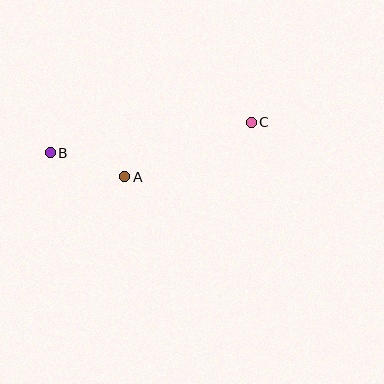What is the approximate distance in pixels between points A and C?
The distance between A and C is approximately 138 pixels.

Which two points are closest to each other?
Points A and B are closest to each other.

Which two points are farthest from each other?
Points B and C are farthest from each other.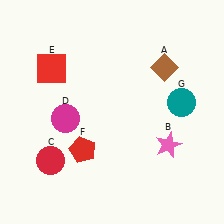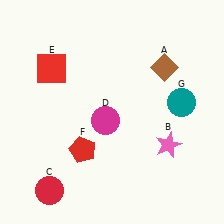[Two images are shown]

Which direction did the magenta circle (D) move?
The magenta circle (D) moved right.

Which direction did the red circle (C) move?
The red circle (C) moved down.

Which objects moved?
The objects that moved are: the red circle (C), the magenta circle (D).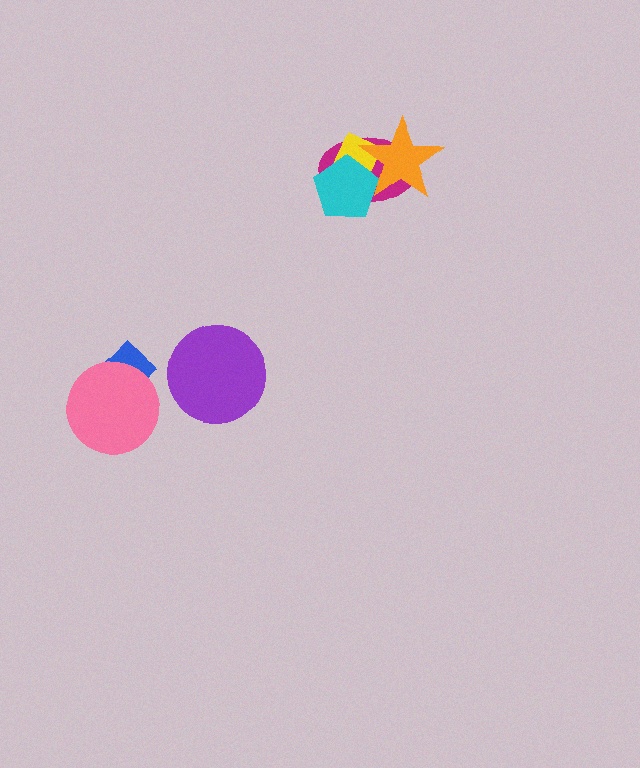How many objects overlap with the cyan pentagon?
3 objects overlap with the cyan pentagon.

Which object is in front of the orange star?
The cyan pentagon is in front of the orange star.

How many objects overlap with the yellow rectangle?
3 objects overlap with the yellow rectangle.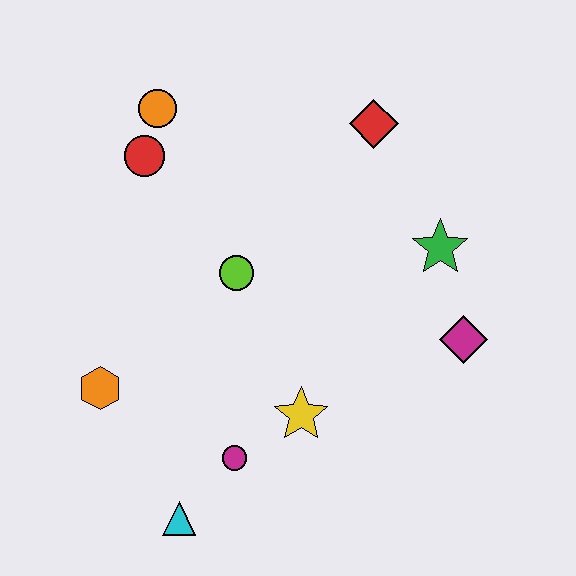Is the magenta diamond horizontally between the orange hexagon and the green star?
No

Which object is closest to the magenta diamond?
The green star is closest to the magenta diamond.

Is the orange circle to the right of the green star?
No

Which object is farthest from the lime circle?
The cyan triangle is farthest from the lime circle.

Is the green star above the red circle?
No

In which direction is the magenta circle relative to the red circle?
The magenta circle is below the red circle.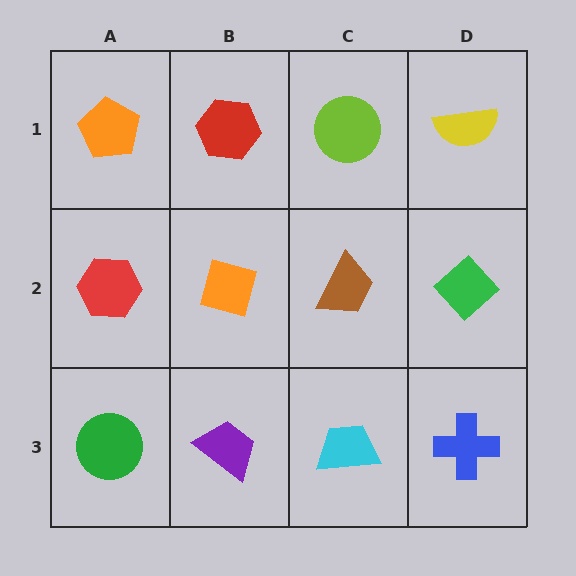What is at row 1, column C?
A lime circle.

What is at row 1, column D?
A yellow semicircle.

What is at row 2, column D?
A green diamond.